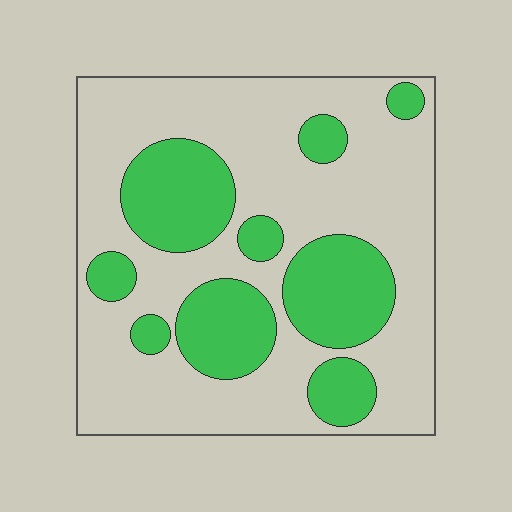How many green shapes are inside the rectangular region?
9.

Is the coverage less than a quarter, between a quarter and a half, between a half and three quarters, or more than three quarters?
Between a quarter and a half.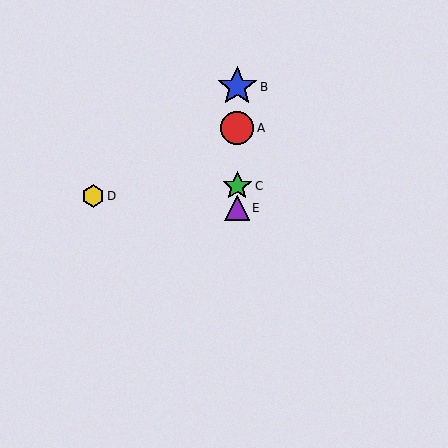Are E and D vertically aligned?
No, E is at x≈237 and D is at x≈93.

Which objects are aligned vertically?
Objects A, B, C, E are aligned vertically.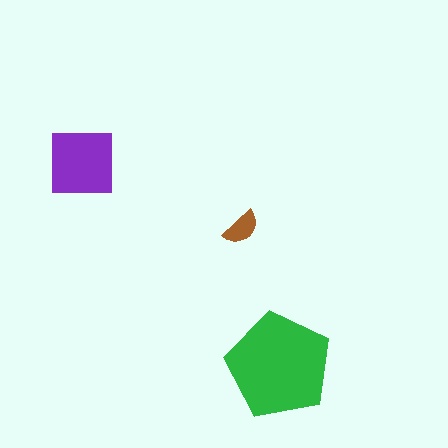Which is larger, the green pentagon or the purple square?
The green pentagon.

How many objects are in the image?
There are 3 objects in the image.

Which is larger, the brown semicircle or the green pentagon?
The green pentagon.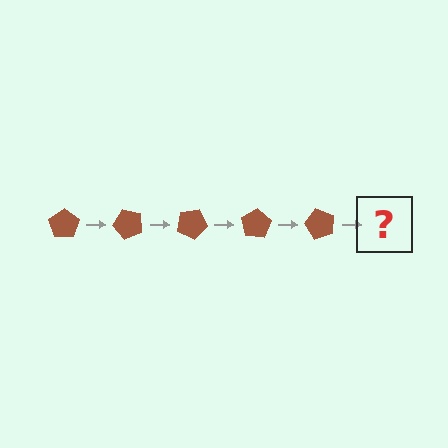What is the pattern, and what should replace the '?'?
The pattern is that the pentagon rotates 50 degrees each step. The '?' should be a brown pentagon rotated 250 degrees.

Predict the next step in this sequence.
The next step is a brown pentagon rotated 250 degrees.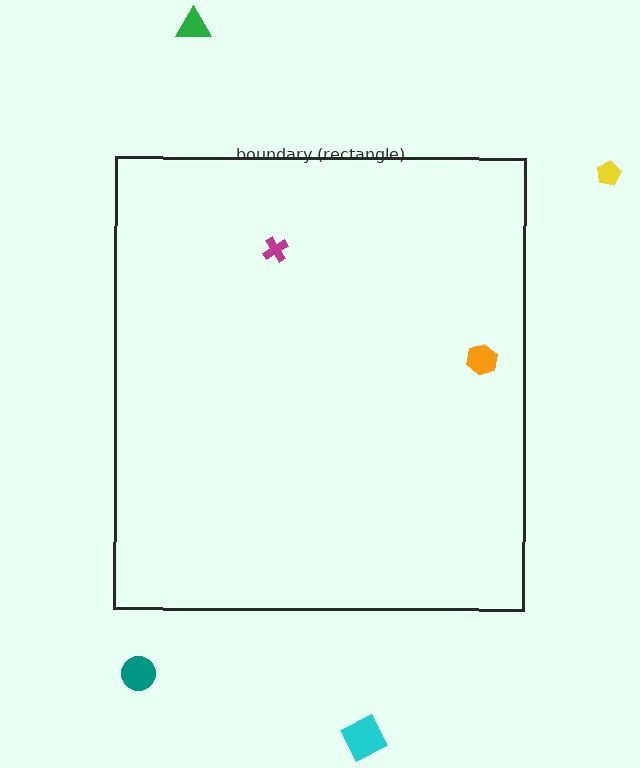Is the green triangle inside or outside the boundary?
Outside.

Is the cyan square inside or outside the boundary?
Outside.